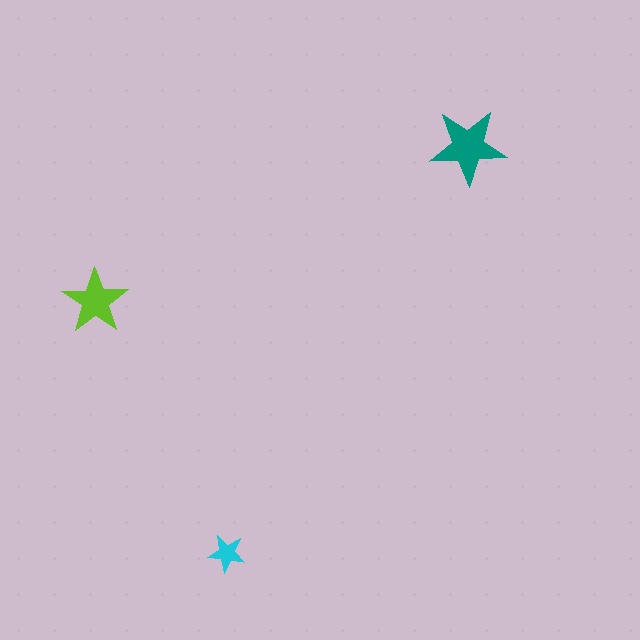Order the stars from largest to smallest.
the teal one, the lime one, the cyan one.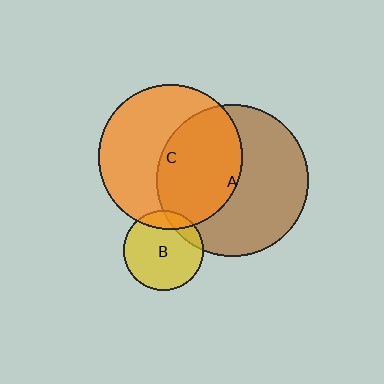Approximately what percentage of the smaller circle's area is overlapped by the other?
Approximately 15%.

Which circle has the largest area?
Circle A (brown).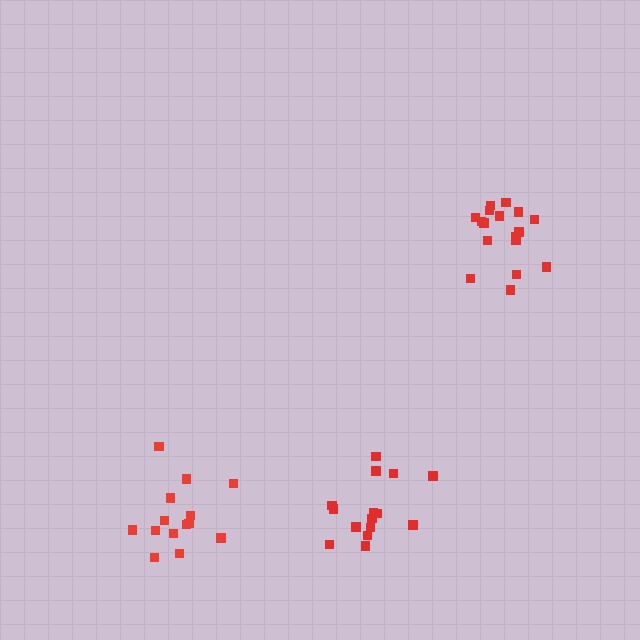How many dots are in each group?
Group 1: 14 dots, Group 2: 17 dots, Group 3: 15 dots (46 total).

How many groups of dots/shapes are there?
There are 3 groups.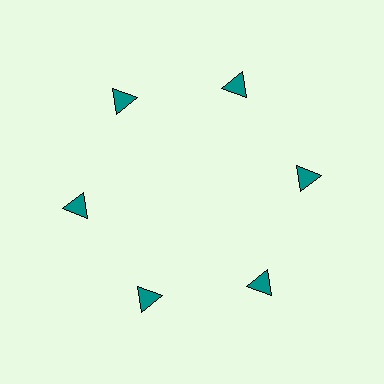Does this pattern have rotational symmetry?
Yes, this pattern has 6-fold rotational symmetry. It looks the same after rotating 60 degrees around the center.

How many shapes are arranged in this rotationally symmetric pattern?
There are 6 shapes, arranged in 6 groups of 1.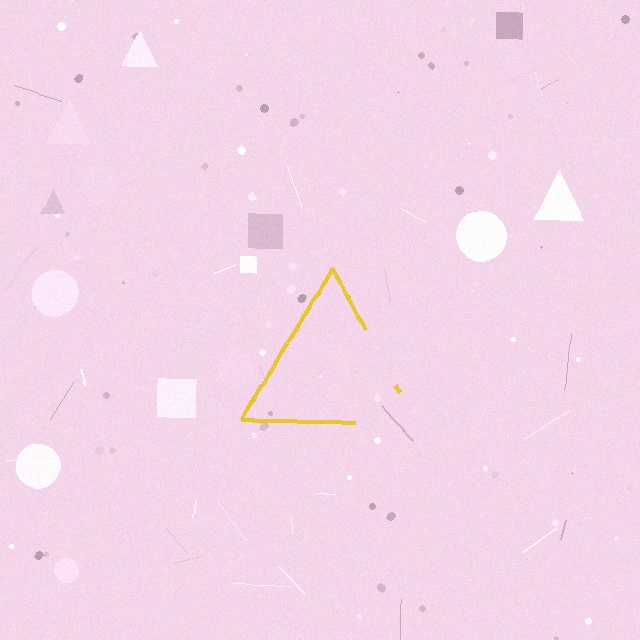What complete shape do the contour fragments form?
The contour fragments form a triangle.